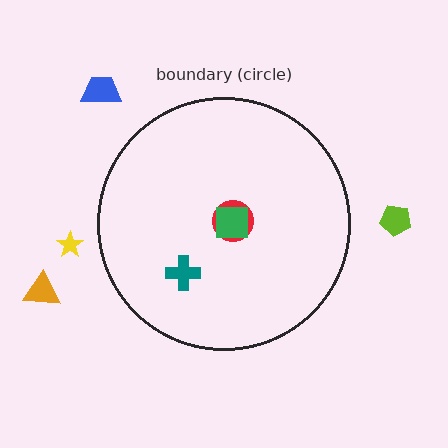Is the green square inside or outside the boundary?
Inside.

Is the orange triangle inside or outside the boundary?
Outside.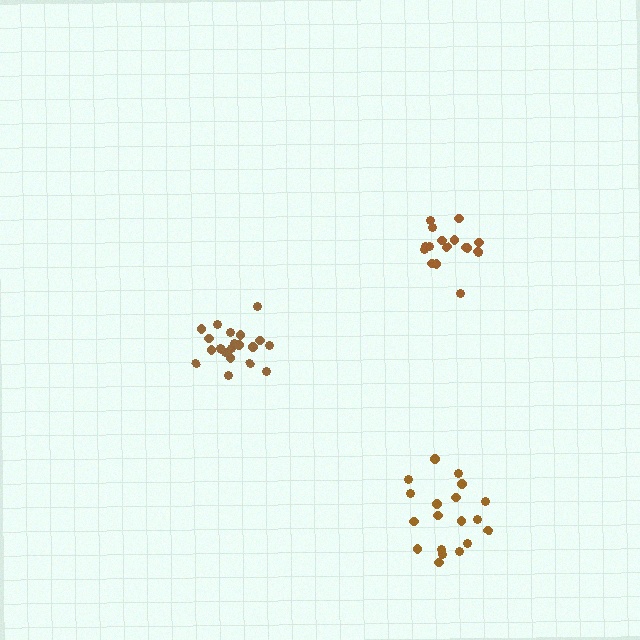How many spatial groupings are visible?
There are 3 spatial groupings.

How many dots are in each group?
Group 1: 17 dots, Group 2: 21 dots, Group 3: 19 dots (57 total).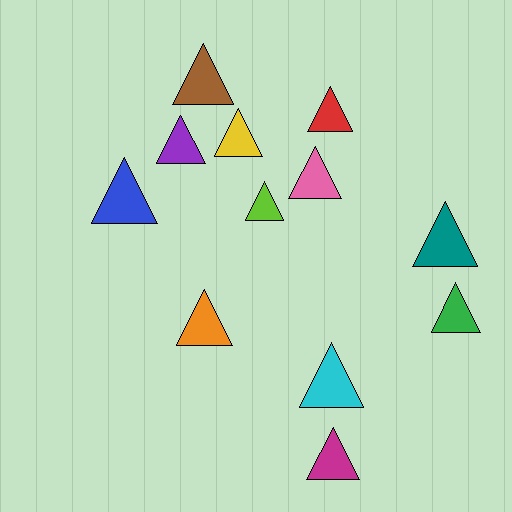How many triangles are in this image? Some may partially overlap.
There are 12 triangles.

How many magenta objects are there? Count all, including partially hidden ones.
There is 1 magenta object.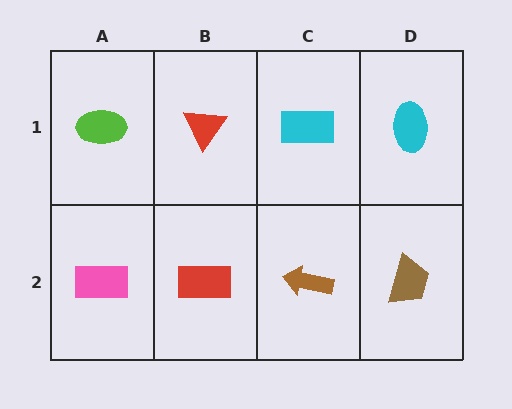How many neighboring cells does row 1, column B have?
3.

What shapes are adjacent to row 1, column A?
A pink rectangle (row 2, column A), a red triangle (row 1, column B).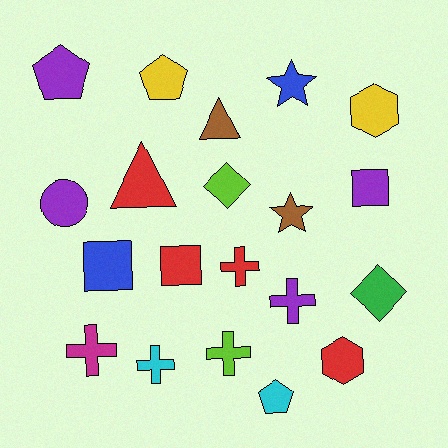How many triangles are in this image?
There are 2 triangles.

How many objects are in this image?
There are 20 objects.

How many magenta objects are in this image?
There is 1 magenta object.